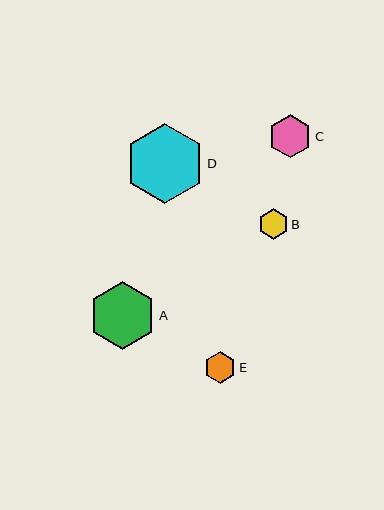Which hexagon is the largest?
Hexagon D is the largest with a size of approximately 80 pixels.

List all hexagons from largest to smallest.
From largest to smallest: D, A, C, E, B.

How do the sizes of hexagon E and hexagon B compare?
Hexagon E and hexagon B are approximately the same size.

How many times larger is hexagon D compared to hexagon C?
Hexagon D is approximately 1.9 times the size of hexagon C.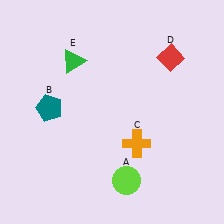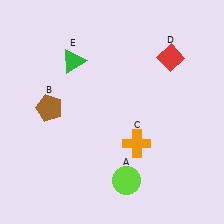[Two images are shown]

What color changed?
The pentagon (B) changed from teal in Image 1 to brown in Image 2.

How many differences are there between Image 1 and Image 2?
There is 1 difference between the two images.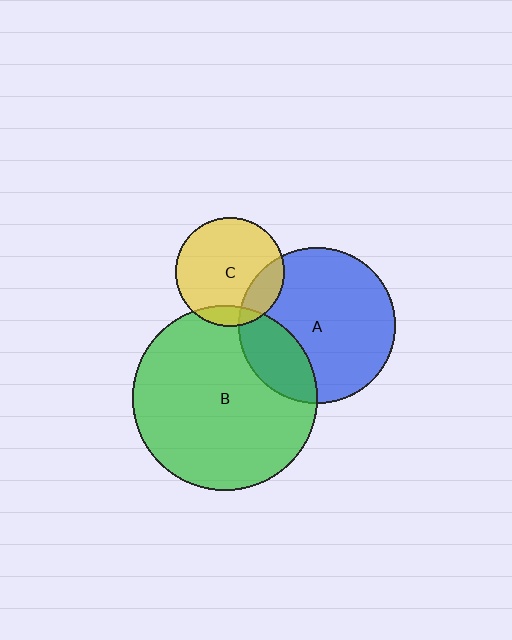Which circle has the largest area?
Circle B (green).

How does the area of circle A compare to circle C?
Approximately 2.0 times.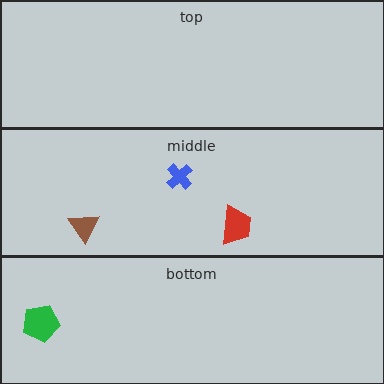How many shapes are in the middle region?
3.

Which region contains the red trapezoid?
The middle region.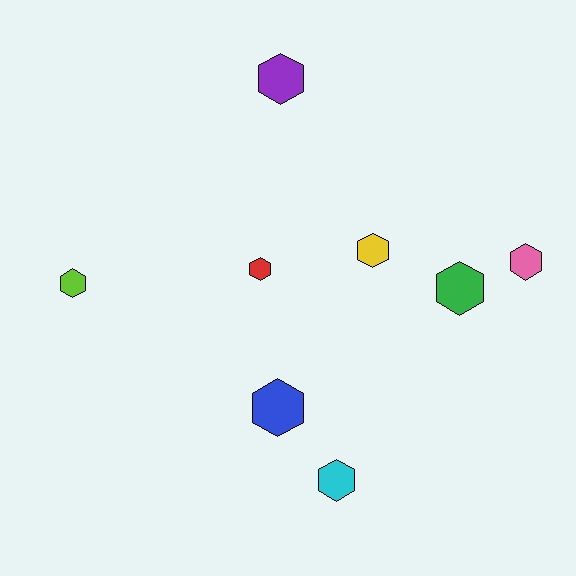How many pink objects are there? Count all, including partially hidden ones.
There is 1 pink object.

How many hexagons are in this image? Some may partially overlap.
There are 8 hexagons.